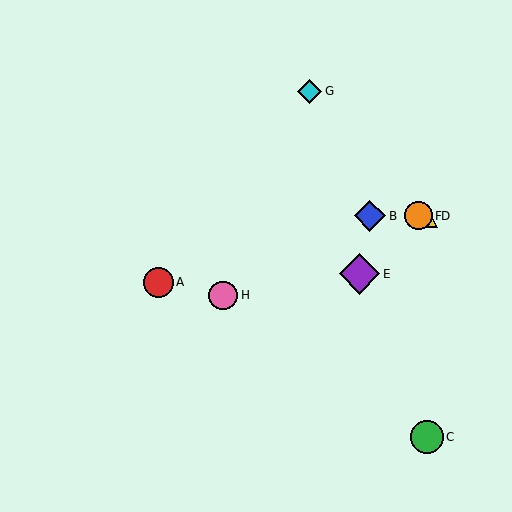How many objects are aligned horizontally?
3 objects (B, D, F) are aligned horizontally.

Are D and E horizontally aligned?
No, D is at y≈216 and E is at y≈274.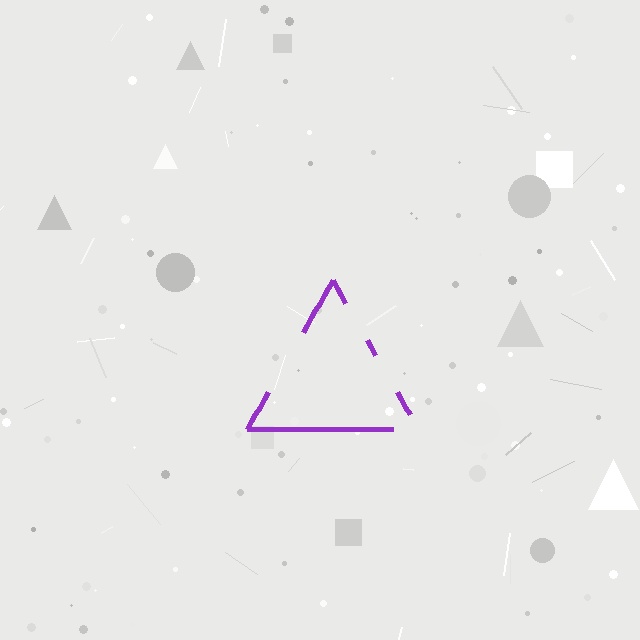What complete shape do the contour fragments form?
The contour fragments form a triangle.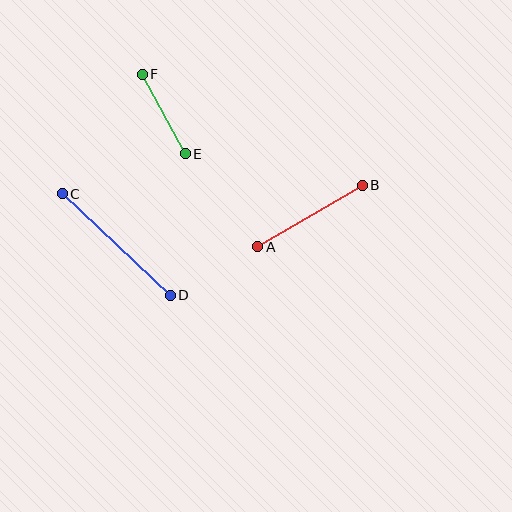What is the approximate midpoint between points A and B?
The midpoint is at approximately (310, 216) pixels.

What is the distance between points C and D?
The distance is approximately 149 pixels.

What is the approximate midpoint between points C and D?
The midpoint is at approximately (116, 245) pixels.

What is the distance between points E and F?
The distance is approximately 90 pixels.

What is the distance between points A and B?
The distance is approximately 121 pixels.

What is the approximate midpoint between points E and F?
The midpoint is at approximately (164, 114) pixels.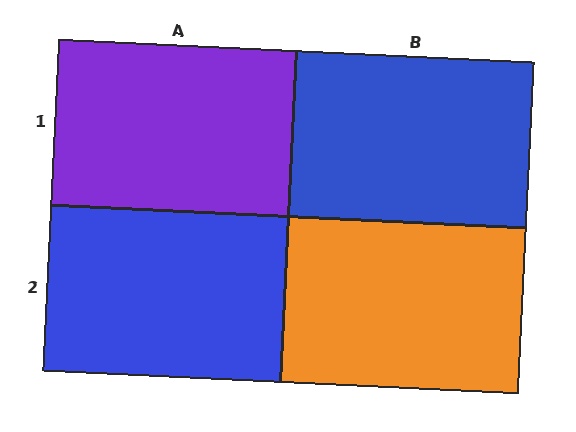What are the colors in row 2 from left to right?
Blue, orange.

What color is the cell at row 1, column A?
Purple.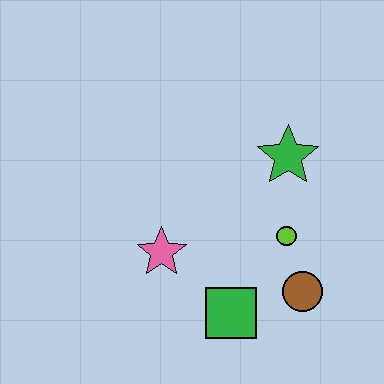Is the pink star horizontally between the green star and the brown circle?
No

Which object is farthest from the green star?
The green square is farthest from the green star.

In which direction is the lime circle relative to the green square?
The lime circle is above the green square.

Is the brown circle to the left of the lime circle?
No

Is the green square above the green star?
No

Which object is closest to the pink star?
The green square is closest to the pink star.